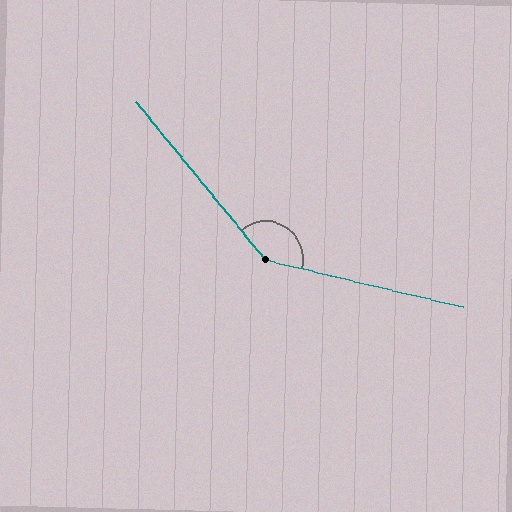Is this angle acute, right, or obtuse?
It is obtuse.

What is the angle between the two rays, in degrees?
Approximately 143 degrees.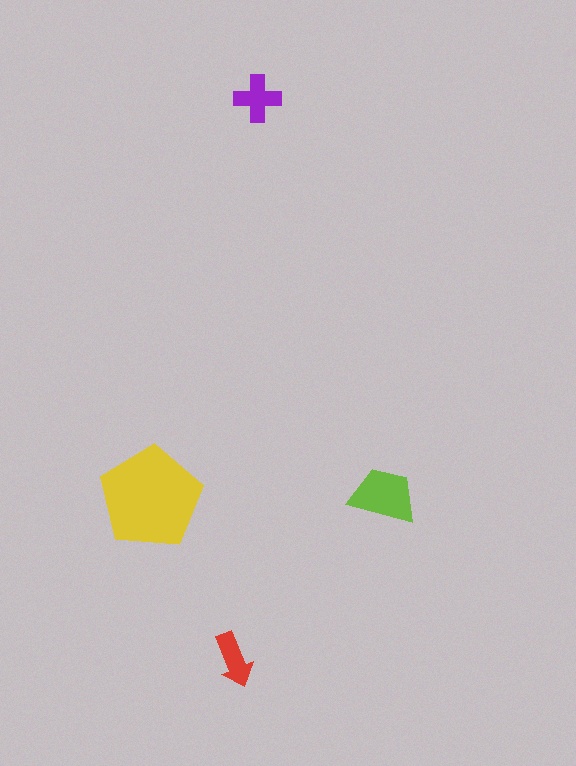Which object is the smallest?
The red arrow.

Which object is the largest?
The yellow pentagon.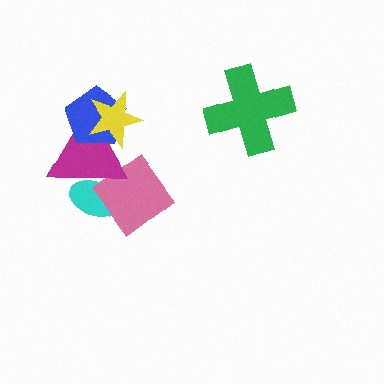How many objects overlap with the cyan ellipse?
2 objects overlap with the cyan ellipse.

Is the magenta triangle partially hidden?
Yes, it is partially covered by another shape.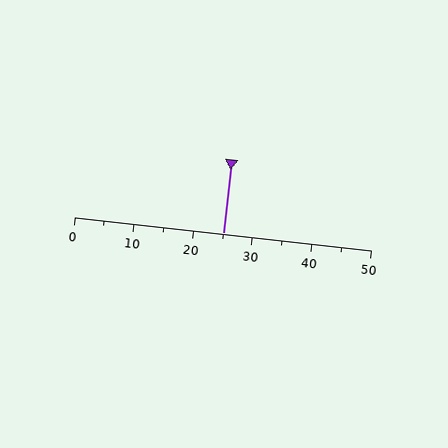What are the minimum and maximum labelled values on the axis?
The axis runs from 0 to 50.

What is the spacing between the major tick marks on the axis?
The major ticks are spaced 10 apart.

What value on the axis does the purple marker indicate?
The marker indicates approximately 25.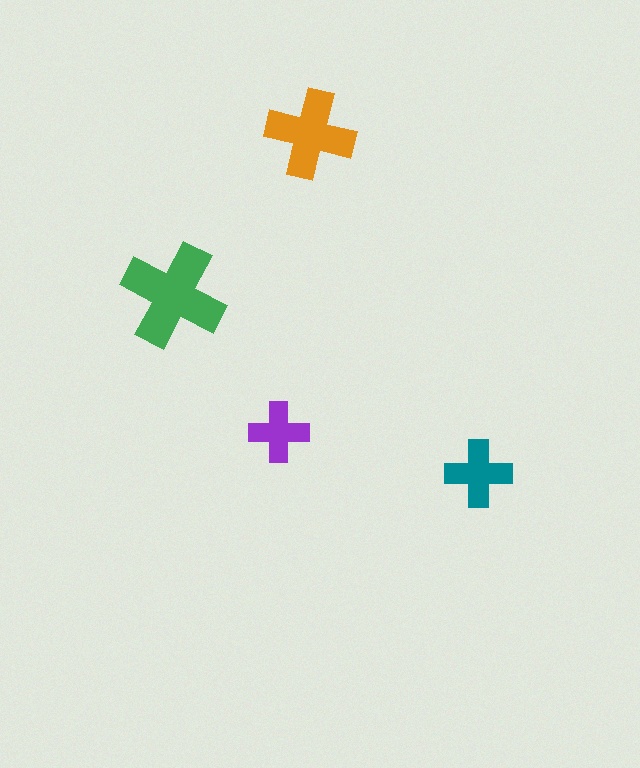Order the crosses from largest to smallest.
the green one, the orange one, the teal one, the purple one.